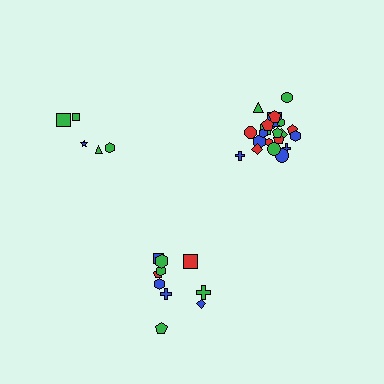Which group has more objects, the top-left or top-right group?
The top-right group.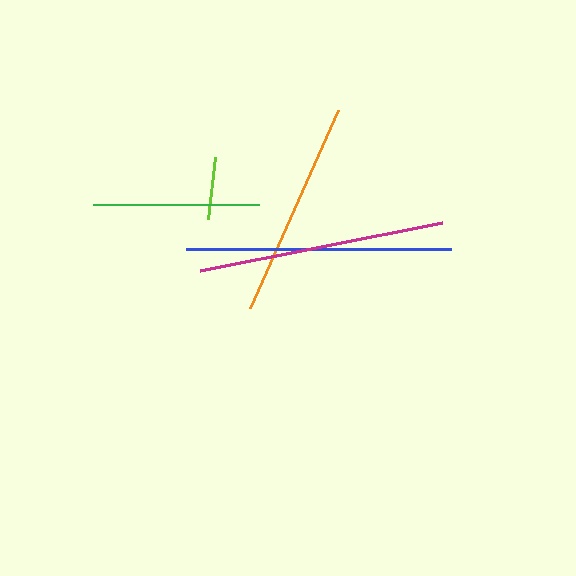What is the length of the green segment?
The green segment is approximately 167 pixels long.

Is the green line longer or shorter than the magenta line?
The magenta line is longer than the green line.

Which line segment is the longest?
The blue line is the longest at approximately 265 pixels.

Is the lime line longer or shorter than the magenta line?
The magenta line is longer than the lime line.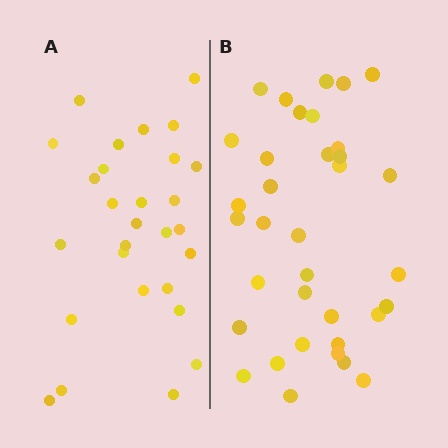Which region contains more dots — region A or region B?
Region B (the right region) has more dots.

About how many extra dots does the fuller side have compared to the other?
Region B has roughly 8 or so more dots than region A.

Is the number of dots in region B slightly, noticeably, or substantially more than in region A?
Region B has noticeably more, but not dramatically so. The ratio is roughly 1.2 to 1.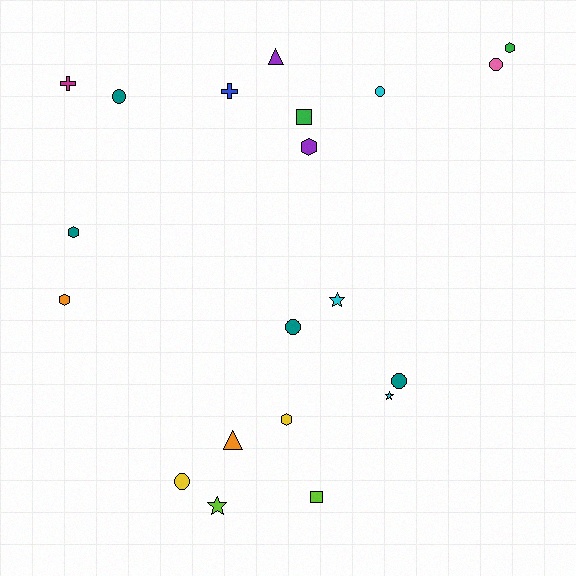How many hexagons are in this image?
There are 5 hexagons.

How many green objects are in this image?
There are 2 green objects.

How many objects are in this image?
There are 20 objects.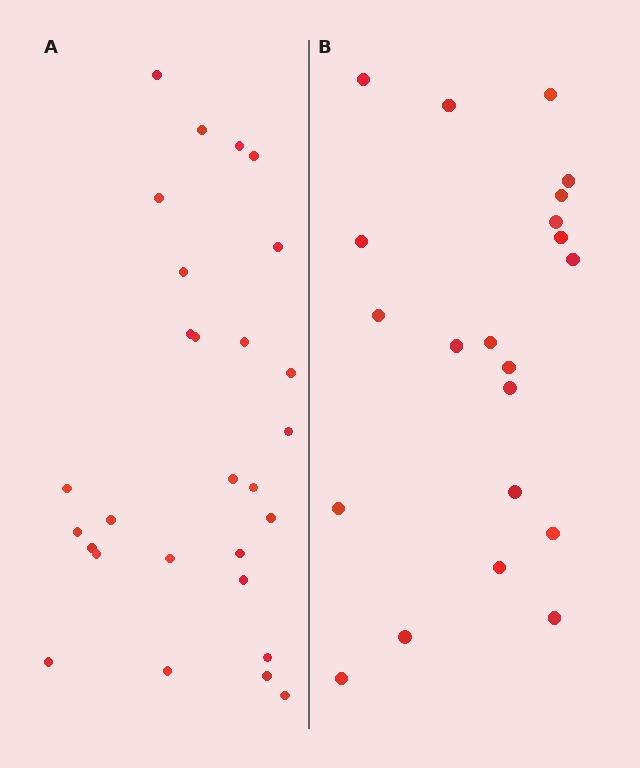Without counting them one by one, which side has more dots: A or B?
Region A (the left region) has more dots.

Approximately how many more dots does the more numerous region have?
Region A has roughly 8 or so more dots than region B.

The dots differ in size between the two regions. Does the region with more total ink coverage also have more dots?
No. Region B has more total ink coverage because its dots are larger, but region A actually contains more individual dots. Total area can be misleading — the number of items is what matters here.